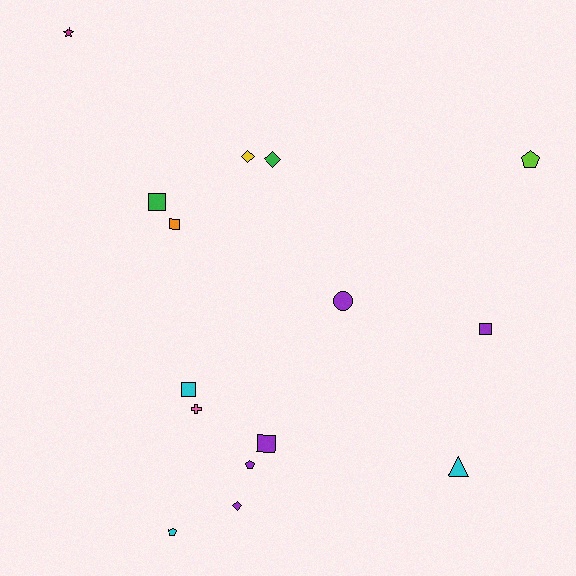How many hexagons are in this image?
There are no hexagons.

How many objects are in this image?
There are 15 objects.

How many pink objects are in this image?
There is 1 pink object.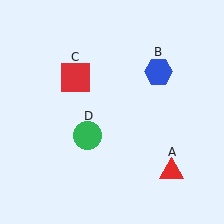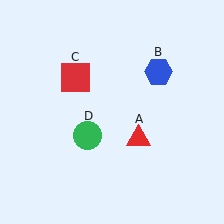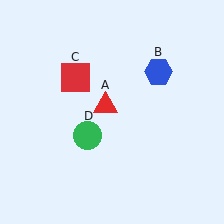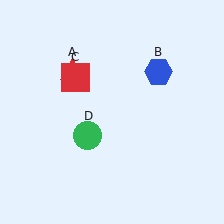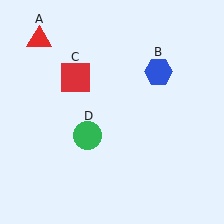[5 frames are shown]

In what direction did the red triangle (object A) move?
The red triangle (object A) moved up and to the left.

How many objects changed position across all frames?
1 object changed position: red triangle (object A).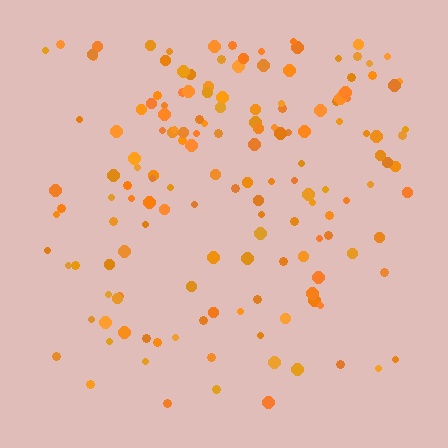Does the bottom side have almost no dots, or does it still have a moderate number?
Still a moderate number, just noticeably fewer than the top.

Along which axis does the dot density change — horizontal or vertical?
Vertical.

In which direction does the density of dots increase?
From bottom to top, with the top side densest.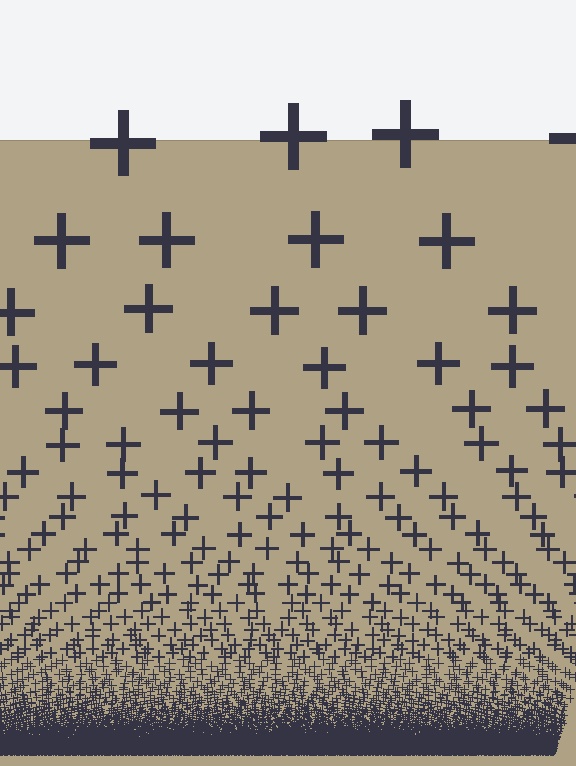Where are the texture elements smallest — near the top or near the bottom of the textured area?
Near the bottom.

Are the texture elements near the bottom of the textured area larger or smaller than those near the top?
Smaller. The gradient is inverted — elements near the bottom are smaller and denser.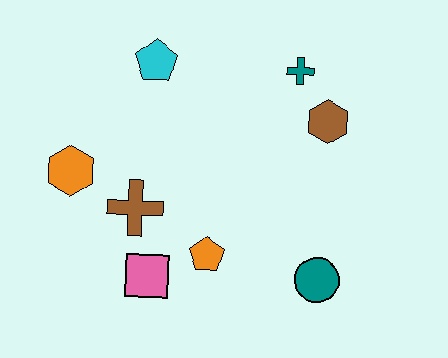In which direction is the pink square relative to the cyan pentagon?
The pink square is below the cyan pentagon.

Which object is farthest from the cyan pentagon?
The teal circle is farthest from the cyan pentagon.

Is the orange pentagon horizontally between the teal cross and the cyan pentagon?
Yes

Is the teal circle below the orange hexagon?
Yes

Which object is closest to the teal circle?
The orange pentagon is closest to the teal circle.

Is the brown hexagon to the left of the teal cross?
No